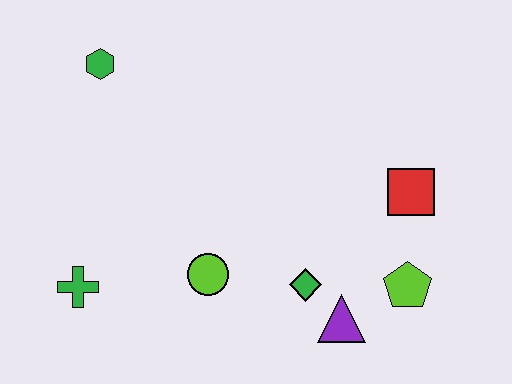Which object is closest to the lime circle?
The green diamond is closest to the lime circle.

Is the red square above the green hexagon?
No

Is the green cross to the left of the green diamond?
Yes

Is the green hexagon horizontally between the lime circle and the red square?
No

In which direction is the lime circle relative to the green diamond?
The lime circle is to the left of the green diamond.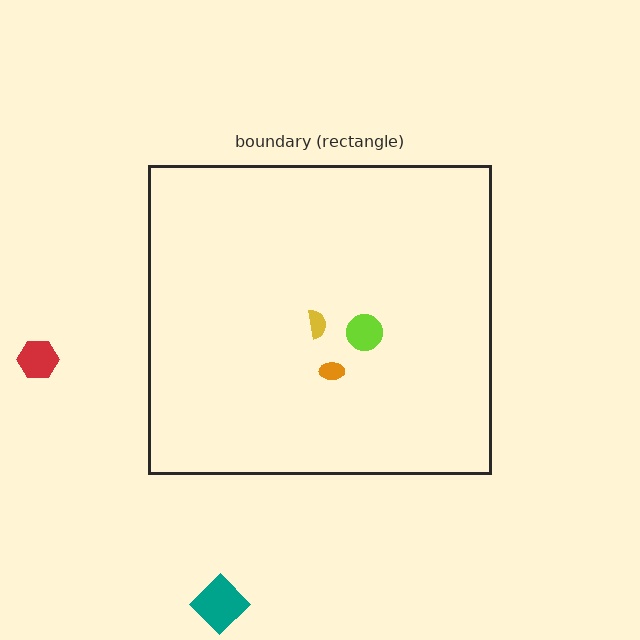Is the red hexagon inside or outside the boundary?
Outside.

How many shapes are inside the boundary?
3 inside, 2 outside.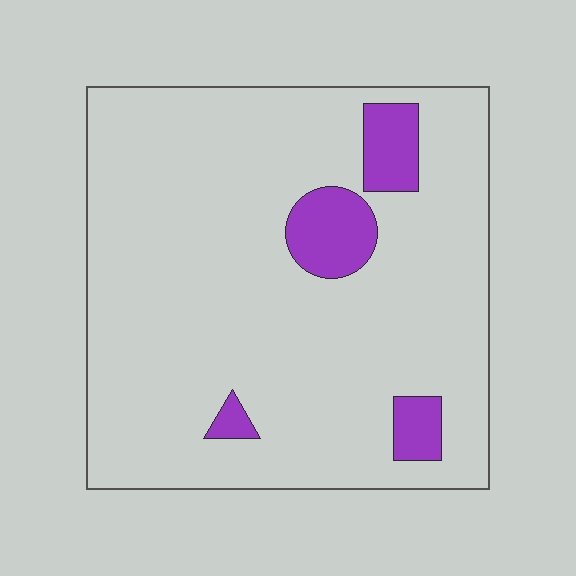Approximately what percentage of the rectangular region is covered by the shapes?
Approximately 10%.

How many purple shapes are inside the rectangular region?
4.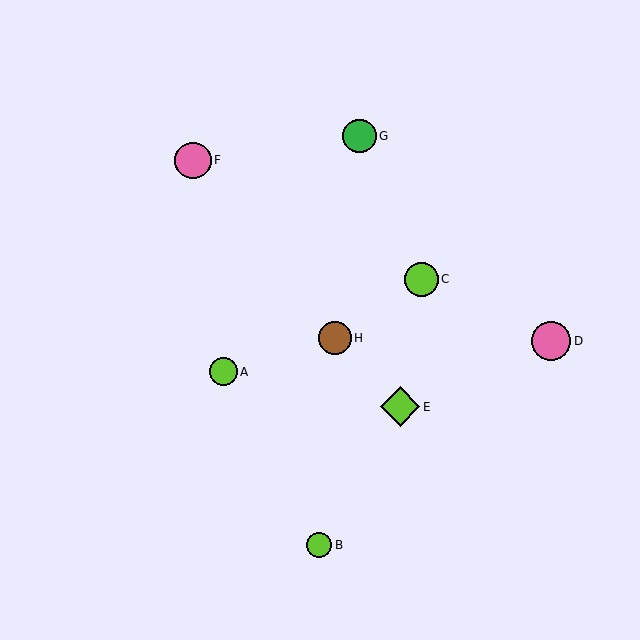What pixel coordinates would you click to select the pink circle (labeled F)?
Click at (193, 160) to select the pink circle F.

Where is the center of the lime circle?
The center of the lime circle is at (319, 545).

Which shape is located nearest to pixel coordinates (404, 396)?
The lime diamond (labeled E) at (400, 407) is nearest to that location.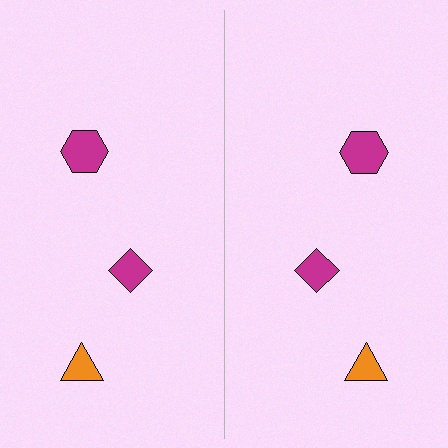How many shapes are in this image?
There are 6 shapes in this image.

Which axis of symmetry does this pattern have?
The pattern has a vertical axis of symmetry running through the center of the image.